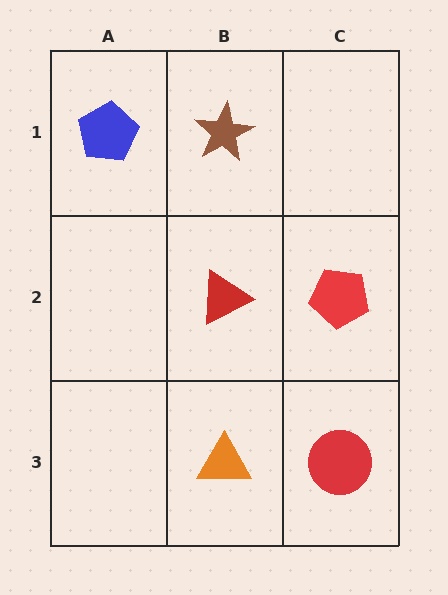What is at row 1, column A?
A blue pentagon.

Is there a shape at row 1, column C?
No, that cell is empty.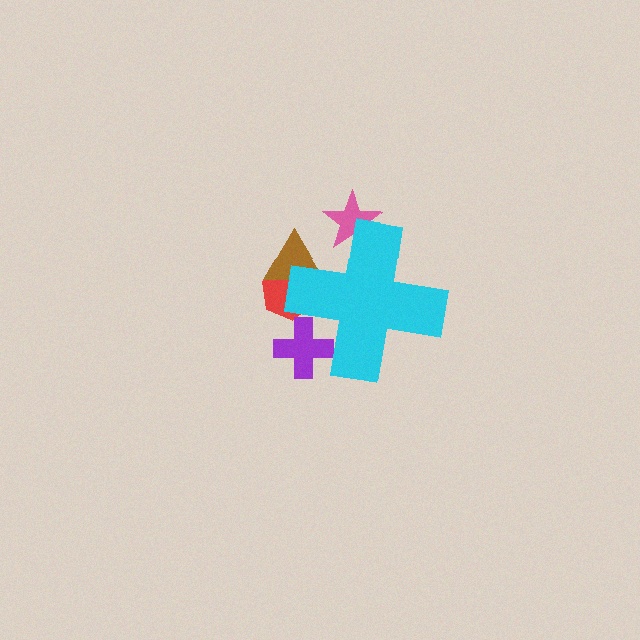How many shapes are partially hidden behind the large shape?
4 shapes are partially hidden.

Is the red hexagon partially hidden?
Yes, the red hexagon is partially hidden behind the cyan cross.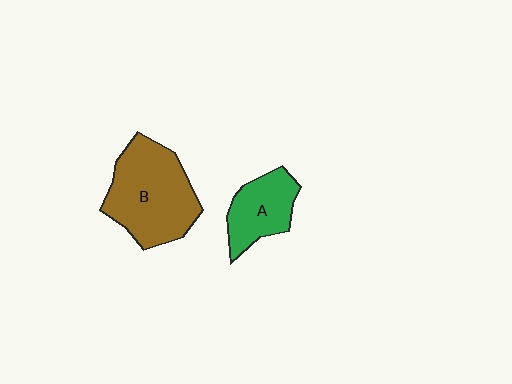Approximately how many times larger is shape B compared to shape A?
Approximately 1.8 times.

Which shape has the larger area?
Shape B (brown).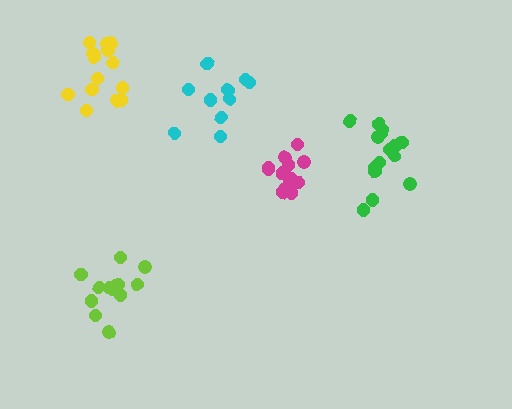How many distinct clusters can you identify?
There are 5 distinct clusters.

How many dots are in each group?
Group 1: 13 dots, Group 2: 14 dots, Group 3: 10 dots, Group 4: 13 dots, Group 5: 15 dots (65 total).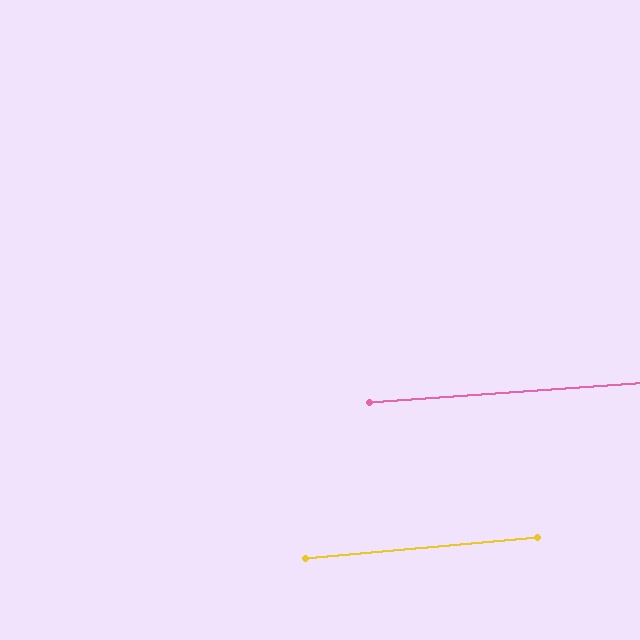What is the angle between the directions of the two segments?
Approximately 1 degree.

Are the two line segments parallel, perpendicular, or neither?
Parallel — their directions differ by only 1.0°.